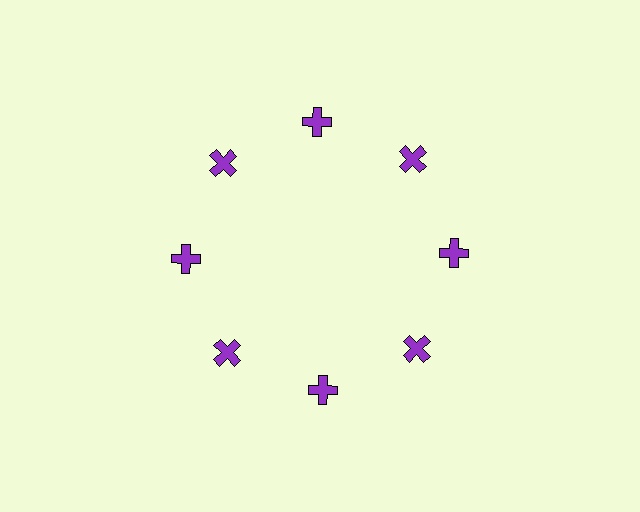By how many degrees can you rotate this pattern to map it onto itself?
The pattern maps onto itself every 45 degrees of rotation.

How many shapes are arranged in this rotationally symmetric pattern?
There are 8 shapes, arranged in 8 groups of 1.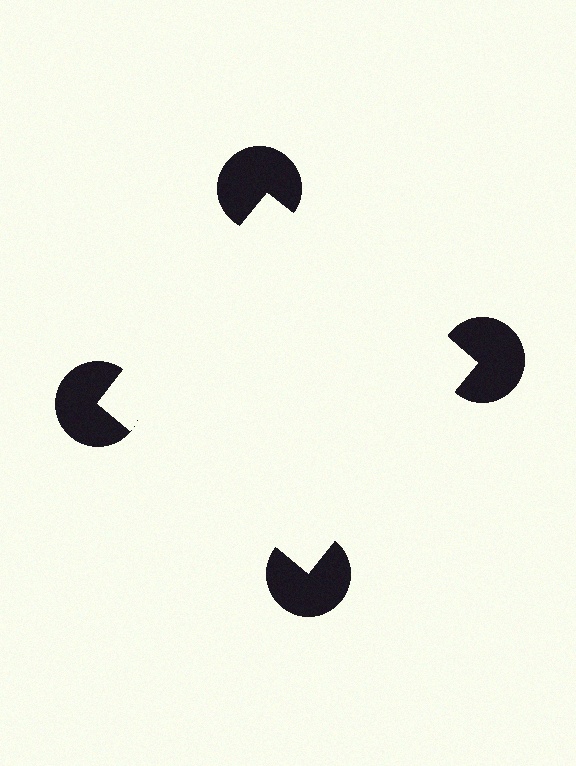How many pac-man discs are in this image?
There are 4 — one at each vertex of the illusory square.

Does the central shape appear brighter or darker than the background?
It typically appears slightly brighter than the background, even though no actual brightness change is drawn.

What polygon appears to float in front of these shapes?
An illusory square — its edges are inferred from the aligned wedge cuts in the pac-man discs, not physically drawn.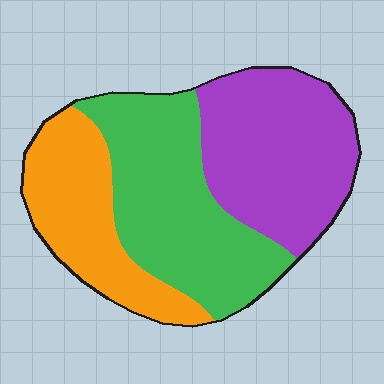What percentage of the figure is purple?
Purple takes up about three eighths (3/8) of the figure.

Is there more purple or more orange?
Purple.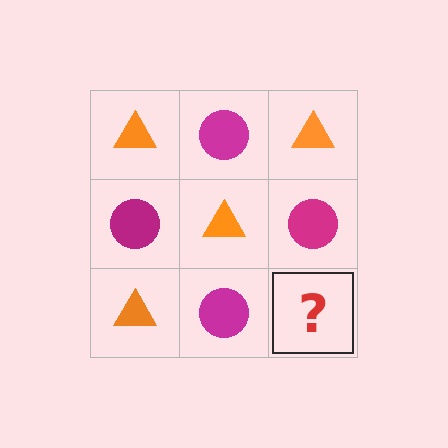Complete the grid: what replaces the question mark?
The question mark should be replaced with an orange triangle.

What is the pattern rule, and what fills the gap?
The rule is that it alternates orange triangle and magenta circle in a checkerboard pattern. The gap should be filled with an orange triangle.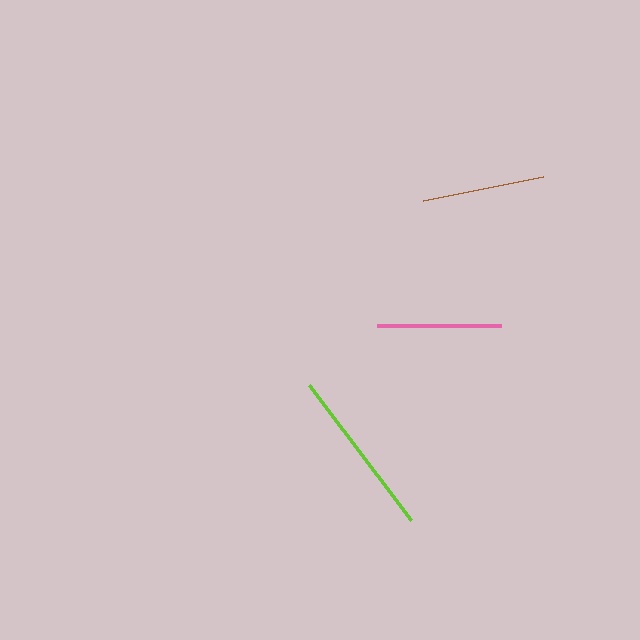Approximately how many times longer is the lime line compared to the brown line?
The lime line is approximately 1.4 times the length of the brown line.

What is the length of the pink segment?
The pink segment is approximately 123 pixels long.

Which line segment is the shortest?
The brown line is the shortest at approximately 123 pixels.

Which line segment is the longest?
The lime line is the longest at approximately 169 pixels.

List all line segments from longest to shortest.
From longest to shortest: lime, pink, brown.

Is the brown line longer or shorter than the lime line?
The lime line is longer than the brown line.